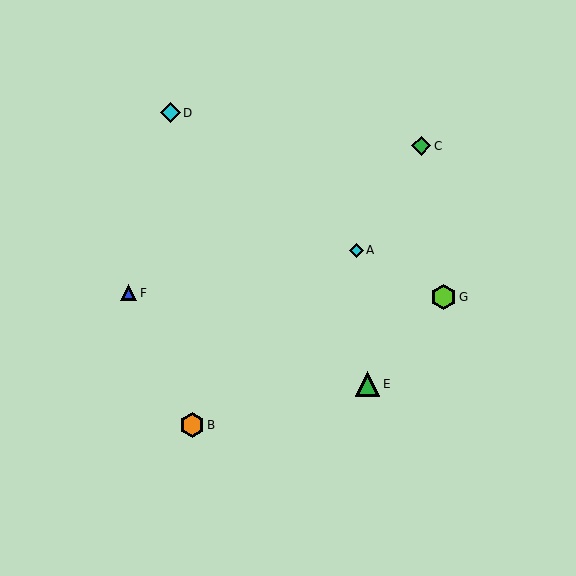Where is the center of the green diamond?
The center of the green diamond is at (421, 146).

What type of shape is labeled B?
Shape B is an orange hexagon.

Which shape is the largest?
The lime hexagon (labeled G) is the largest.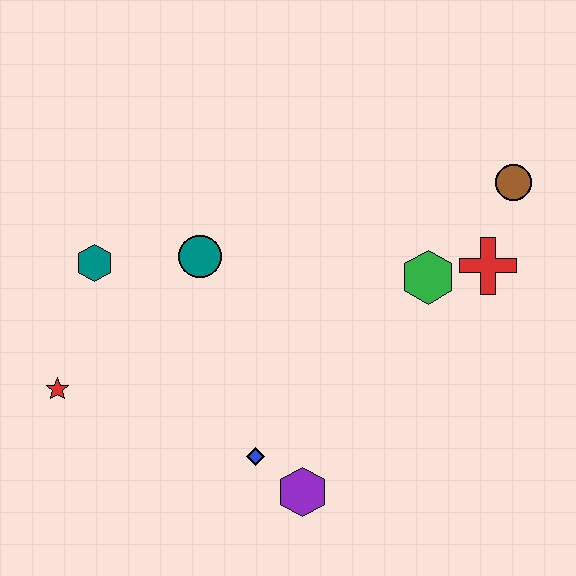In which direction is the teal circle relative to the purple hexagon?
The teal circle is above the purple hexagon.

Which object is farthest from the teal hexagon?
The brown circle is farthest from the teal hexagon.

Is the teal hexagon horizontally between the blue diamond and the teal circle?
No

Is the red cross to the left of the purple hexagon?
No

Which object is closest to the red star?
The teal hexagon is closest to the red star.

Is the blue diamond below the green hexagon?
Yes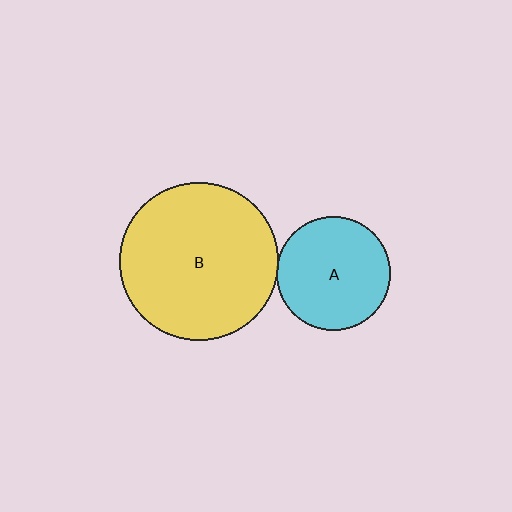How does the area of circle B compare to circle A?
Approximately 1.9 times.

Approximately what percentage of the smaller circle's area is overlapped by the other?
Approximately 5%.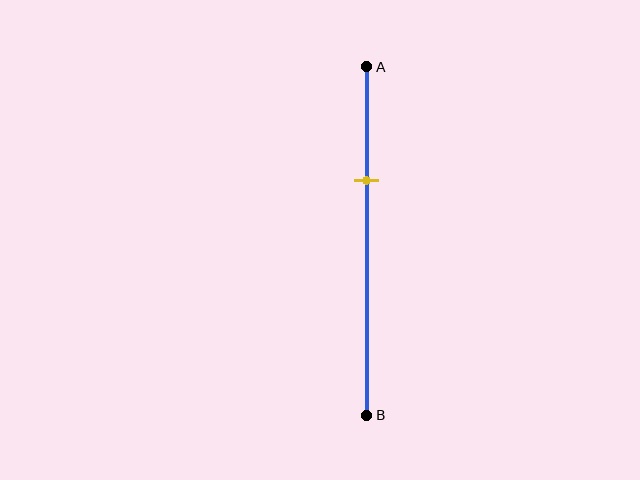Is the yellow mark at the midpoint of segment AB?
No, the mark is at about 35% from A, not at the 50% midpoint.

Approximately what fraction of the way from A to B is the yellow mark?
The yellow mark is approximately 35% of the way from A to B.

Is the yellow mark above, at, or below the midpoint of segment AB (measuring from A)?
The yellow mark is above the midpoint of segment AB.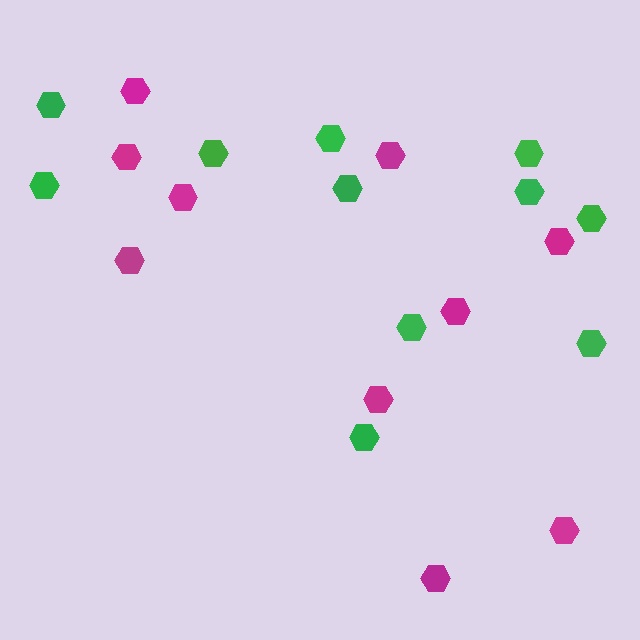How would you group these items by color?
There are 2 groups: one group of magenta hexagons (10) and one group of green hexagons (11).